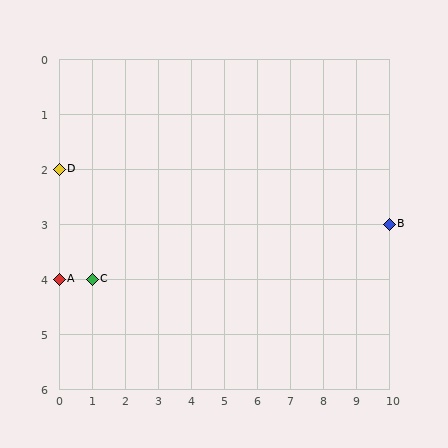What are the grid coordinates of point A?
Point A is at grid coordinates (0, 4).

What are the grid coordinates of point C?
Point C is at grid coordinates (1, 4).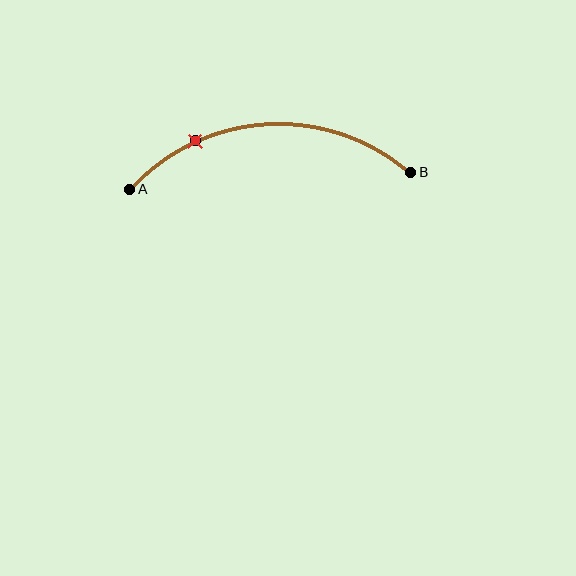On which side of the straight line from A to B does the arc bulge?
The arc bulges above the straight line connecting A and B.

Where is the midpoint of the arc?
The arc midpoint is the point on the curve farthest from the straight line joining A and B. It sits above that line.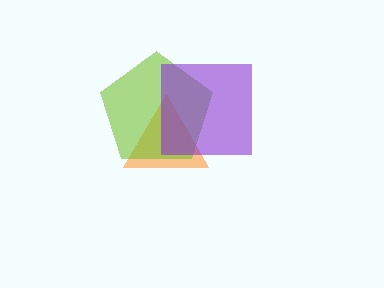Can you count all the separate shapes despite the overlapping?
Yes, there are 3 separate shapes.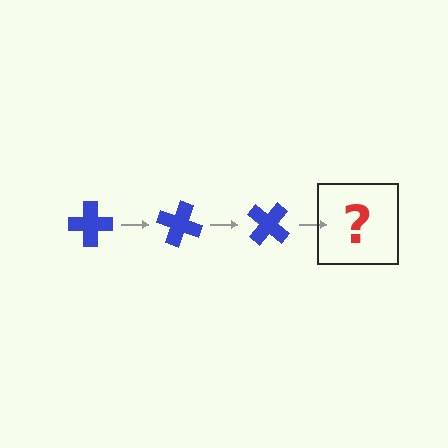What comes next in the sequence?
The next element should be a blue cross rotated 60 degrees.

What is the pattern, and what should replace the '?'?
The pattern is that the cross rotates 20 degrees each step. The '?' should be a blue cross rotated 60 degrees.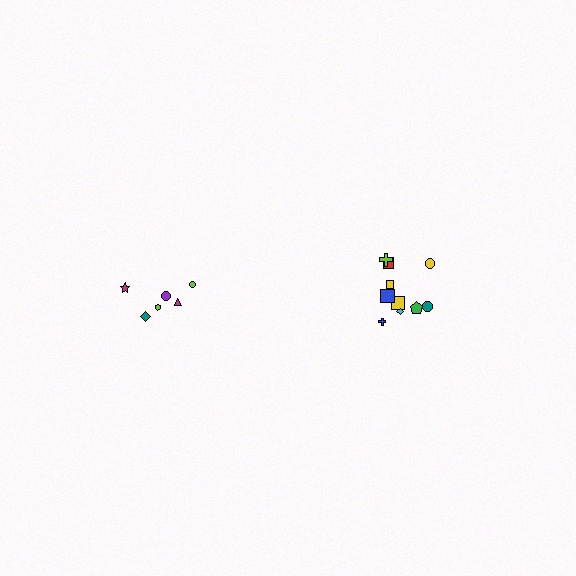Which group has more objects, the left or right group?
The right group.